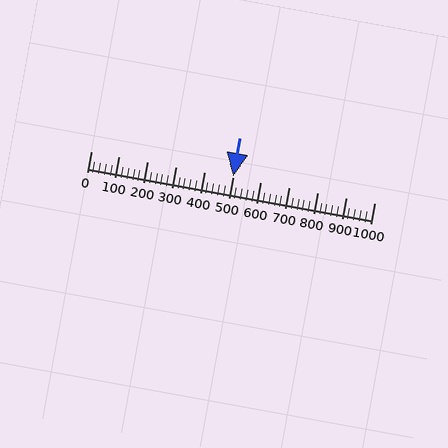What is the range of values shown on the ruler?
The ruler shows values from 0 to 1000.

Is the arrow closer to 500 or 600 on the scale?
The arrow is closer to 500.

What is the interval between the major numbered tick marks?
The major tick marks are spaced 100 units apart.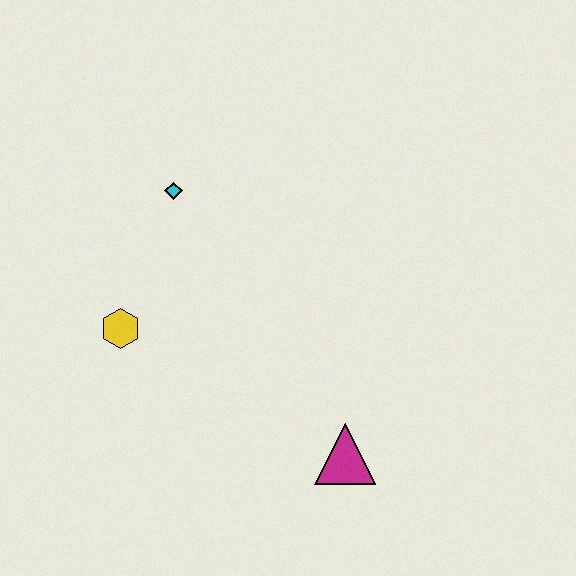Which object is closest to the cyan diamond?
The yellow hexagon is closest to the cyan diamond.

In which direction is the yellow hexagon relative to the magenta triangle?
The yellow hexagon is to the left of the magenta triangle.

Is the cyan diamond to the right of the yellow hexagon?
Yes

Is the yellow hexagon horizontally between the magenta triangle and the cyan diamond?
No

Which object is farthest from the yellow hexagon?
The magenta triangle is farthest from the yellow hexagon.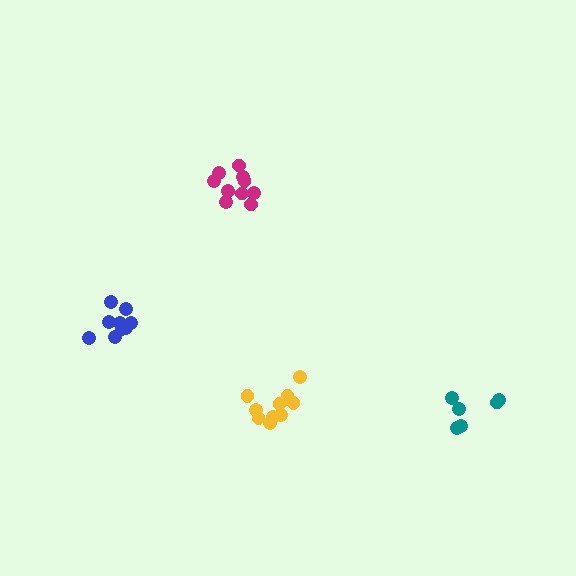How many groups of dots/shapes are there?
There are 4 groups.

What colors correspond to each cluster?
The clusters are colored: magenta, teal, yellow, blue.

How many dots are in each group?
Group 1: 11 dots, Group 2: 7 dots, Group 3: 11 dots, Group 4: 9 dots (38 total).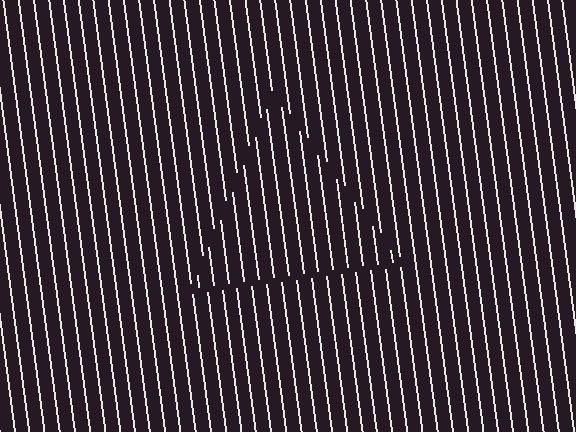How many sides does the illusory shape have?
3 sides — the line-ends trace a triangle.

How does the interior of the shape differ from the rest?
The interior of the shape contains the same grating, shifted by half a period — the contour is defined by the phase discontinuity where line-ends from the inner and outer gratings abut.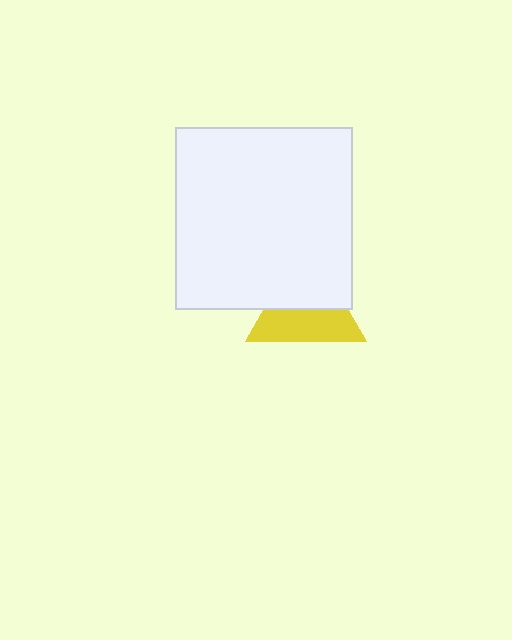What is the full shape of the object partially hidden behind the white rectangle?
The partially hidden object is a yellow triangle.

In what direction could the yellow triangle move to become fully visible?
The yellow triangle could move down. That would shift it out from behind the white rectangle entirely.